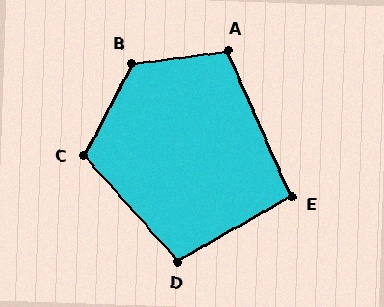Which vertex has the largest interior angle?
B, at approximately 125 degrees.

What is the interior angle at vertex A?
Approximately 106 degrees (obtuse).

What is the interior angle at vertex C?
Approximately 111 degrees (obtuse).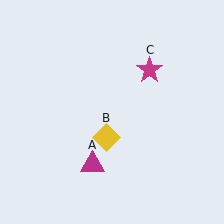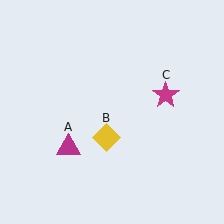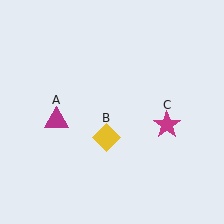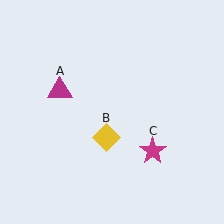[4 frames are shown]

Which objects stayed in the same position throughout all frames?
Yellow diamond (object B) remained stationary.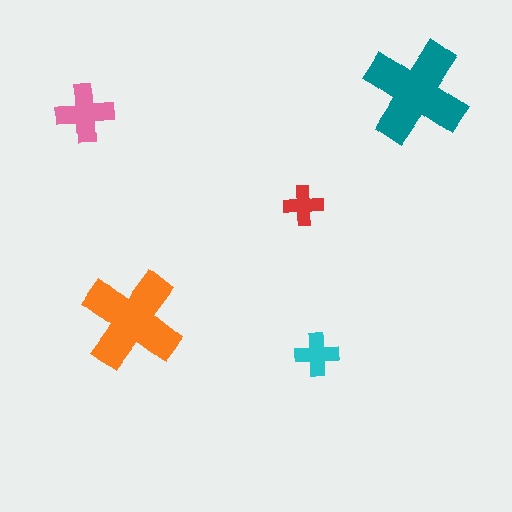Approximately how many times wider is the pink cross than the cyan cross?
About 1.5 times wider.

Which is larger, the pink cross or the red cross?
The pink one.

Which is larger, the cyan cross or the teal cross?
The teal one.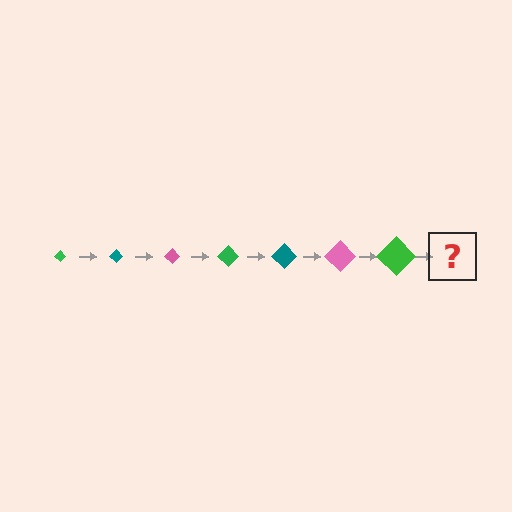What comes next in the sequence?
The next element should be a teal diamond, larger than the previous one.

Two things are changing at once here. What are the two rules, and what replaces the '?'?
The two rules are that the diamond grows larger each step and the color cycles through green, teal, and pink. The '?' should be a teal diamond, larger than the previous one.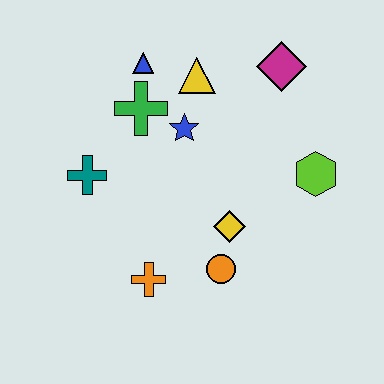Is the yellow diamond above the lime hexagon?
No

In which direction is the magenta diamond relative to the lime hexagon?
The magenta diamond is above the lime hexagon.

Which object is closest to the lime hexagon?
The yellow diamond is closest to the lime hexagon.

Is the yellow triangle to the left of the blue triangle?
No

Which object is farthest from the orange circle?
The blue triangle is farthest from the orange circle.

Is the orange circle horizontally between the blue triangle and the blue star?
No